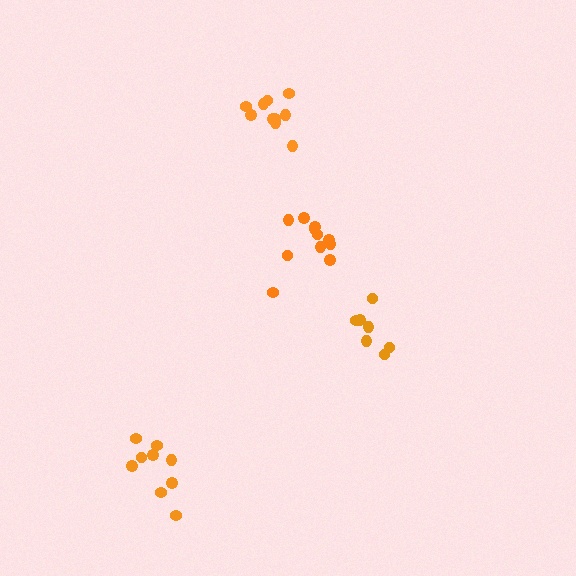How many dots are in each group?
Group 1: 11 dots, Group 2: 9 dots, Group 3: 7 dots, Group 4: 10 dots (37 total).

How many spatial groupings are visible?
There are 4 spatial groupings.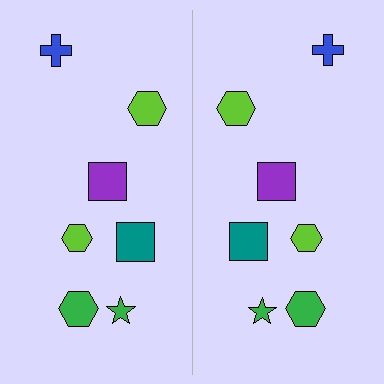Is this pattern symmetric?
Yes, this pattern has bilateral (reflection) symmetry.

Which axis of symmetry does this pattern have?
The pattern has a vertical axis of symmetry running through the center of the image.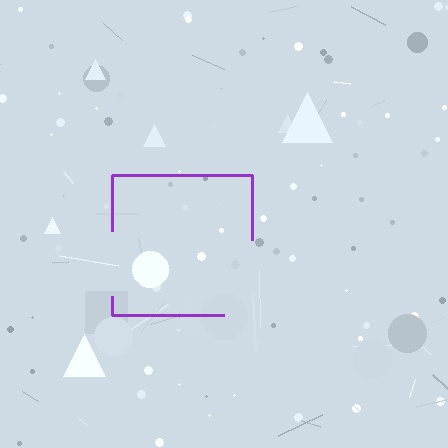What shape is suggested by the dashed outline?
The dashed outline suggests a square.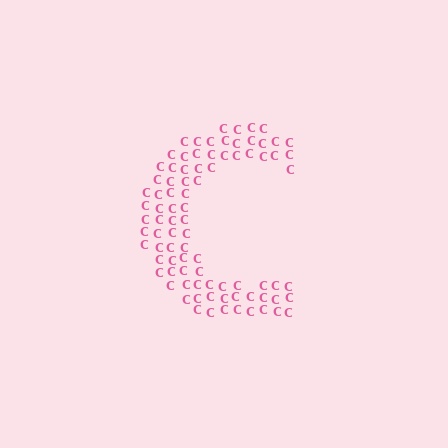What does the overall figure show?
The overall figure shows the letter C.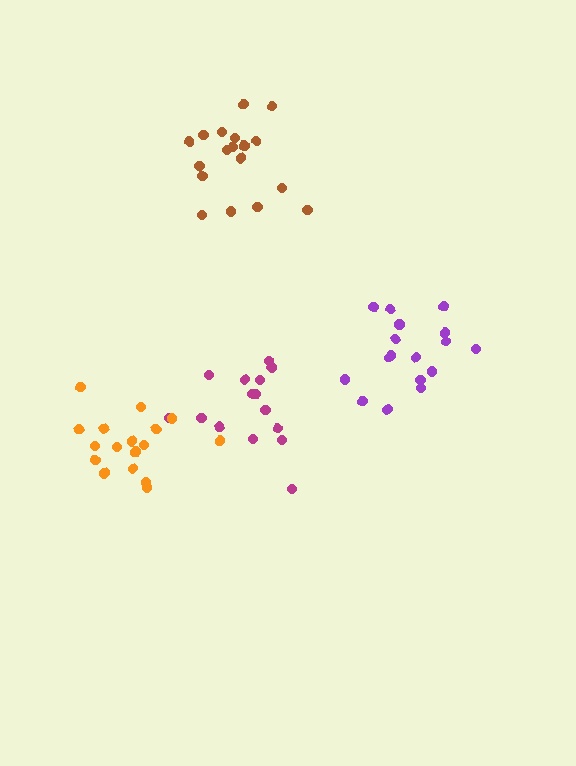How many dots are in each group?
Group 1: 15 dots, Group 2: 17 dots, Group 3: 17 dots, Group 4: 18 dots (67 total).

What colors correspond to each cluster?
The clusters are colored: magenta, purple, orange, brown.